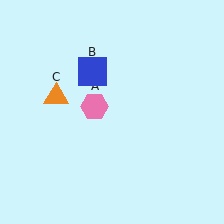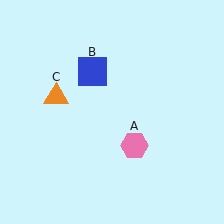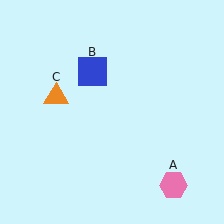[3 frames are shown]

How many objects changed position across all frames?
1 object changed position: pink hexagon (object A).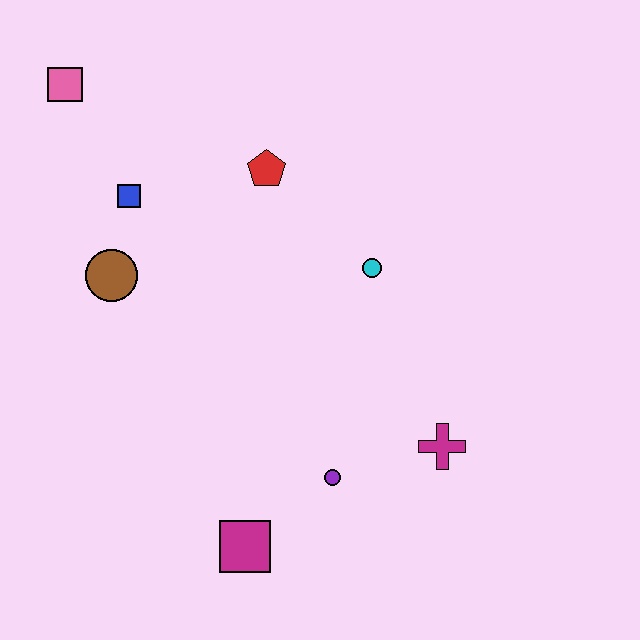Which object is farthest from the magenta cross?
The pink square is farthest from the magenta cross.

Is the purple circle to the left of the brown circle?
No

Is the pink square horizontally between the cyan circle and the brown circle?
No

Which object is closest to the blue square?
The brown circle is closest to the blue square.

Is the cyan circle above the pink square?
No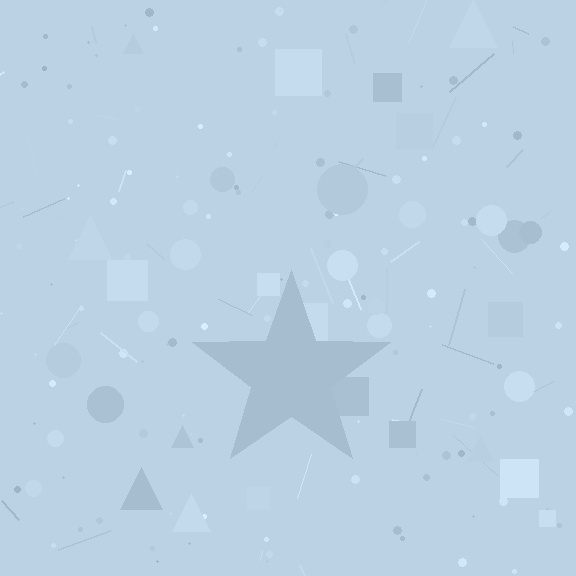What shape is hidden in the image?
A star is hidden in the image.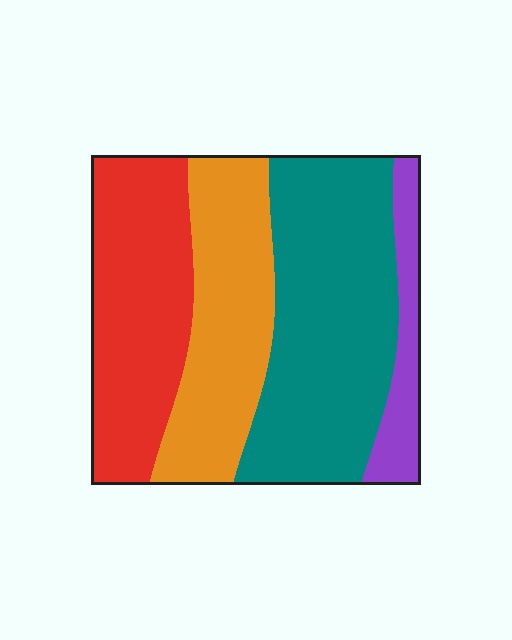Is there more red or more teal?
Teal.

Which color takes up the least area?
Purple, at roughly 10%.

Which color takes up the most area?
Teal, at roughly 40%.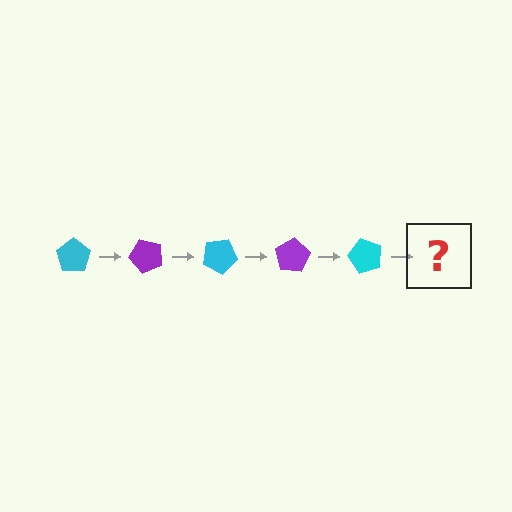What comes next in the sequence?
The next element should be a purple pentagon, rotated 250 degrees from the start.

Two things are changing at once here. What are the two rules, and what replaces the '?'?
The two rules are that it rotates 50 degrees each step and the color cycles through cyan and purple. The '?' should be a purple pentagon, rotated 250 degrees from the start.